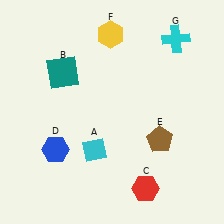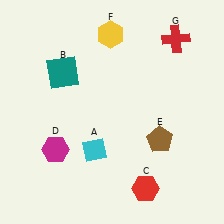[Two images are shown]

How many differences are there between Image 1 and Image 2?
There are 2 differences between the two images.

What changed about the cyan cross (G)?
In Image 1, G is cyan. In Image 2, it changed to red.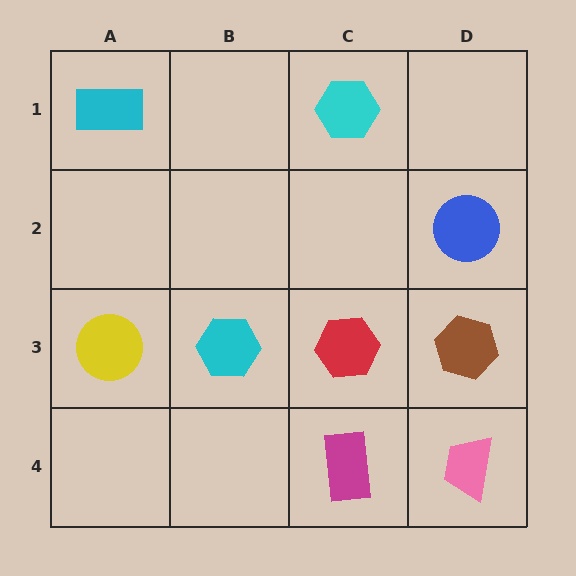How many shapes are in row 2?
1 shape.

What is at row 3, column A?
A yellow circle.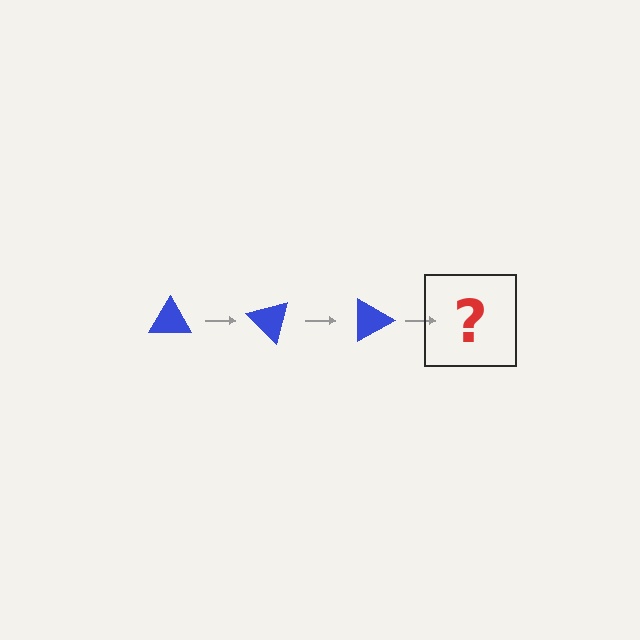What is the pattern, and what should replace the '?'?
The pattern is that the triangle rotates 45 degrees each step. The '?' should be a blue triangle rotated 135 degrees.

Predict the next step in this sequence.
The next step is a blue triangle rotated 135 degrees.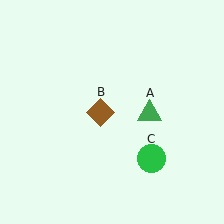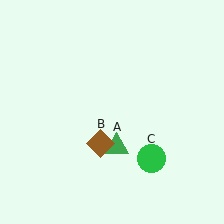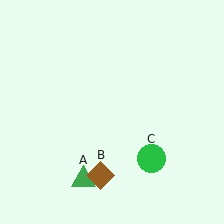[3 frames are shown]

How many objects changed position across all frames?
2 objects changed position: green triangle (object A), brown diamond (object B).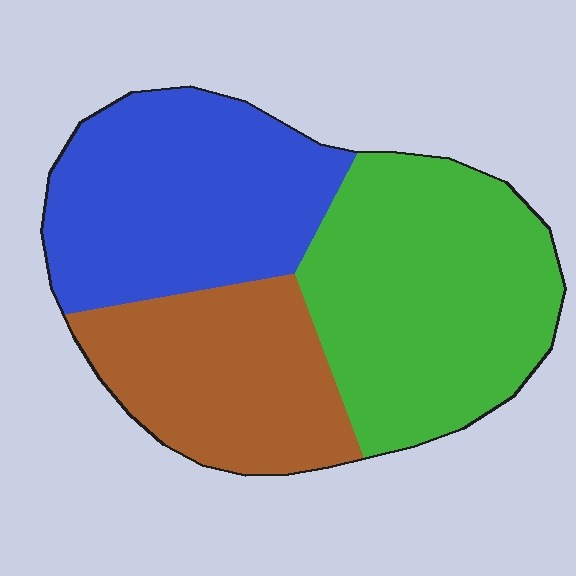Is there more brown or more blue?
Blue.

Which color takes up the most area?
Green, at roughly 40%.